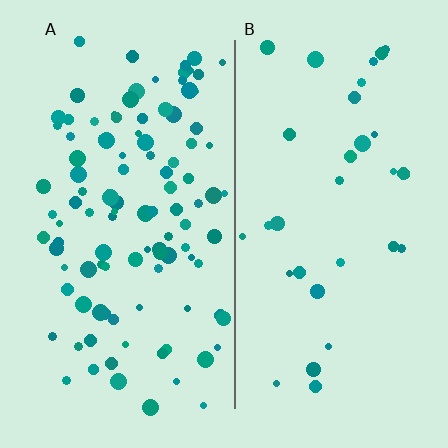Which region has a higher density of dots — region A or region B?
A (the left).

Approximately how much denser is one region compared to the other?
Approximately 3.2× — region A over region B.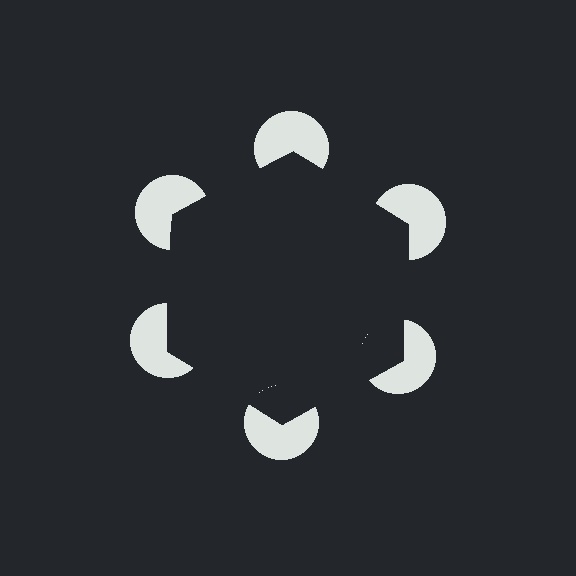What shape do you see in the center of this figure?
An illusory hexagon — its edges are inferred from the aligned wedge cuts in the pac-man discs, not physically drawn.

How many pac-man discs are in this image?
There are 6 — one at each vertex of the illusory hexagon.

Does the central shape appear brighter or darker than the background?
It typically appears slightly darker than the background, even though no actual brightness change is drawn.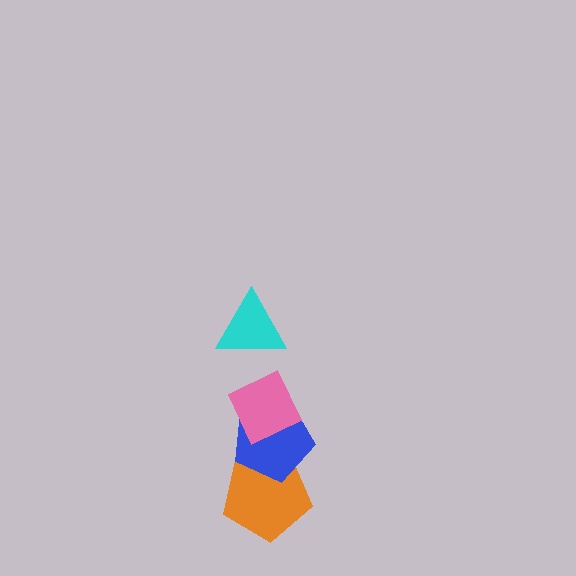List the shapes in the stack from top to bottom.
From top to bottom: the cyan triangle, the pink diamond, the blue pentagon, the orange pentagon.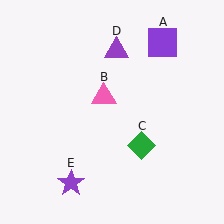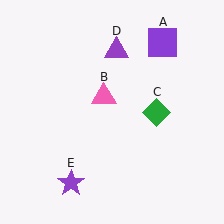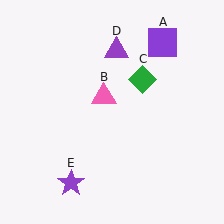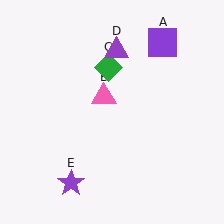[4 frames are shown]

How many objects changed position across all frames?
1 object changed position: green diamond (object C).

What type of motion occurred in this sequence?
The green diamond (object C) rotated counterclockwise around the center of the scene.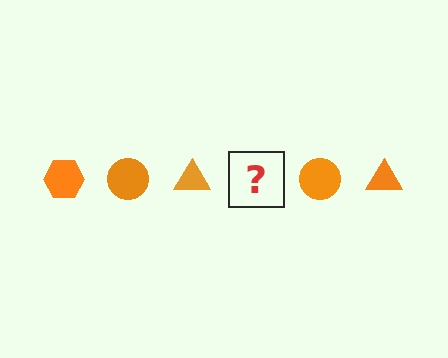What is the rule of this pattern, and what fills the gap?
The rule is that the pattern cycles through hexagon, circle, triangle shapes in orange. The gap should be filled with an orange hexagon.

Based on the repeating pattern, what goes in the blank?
The blank should be an orange hexagon.